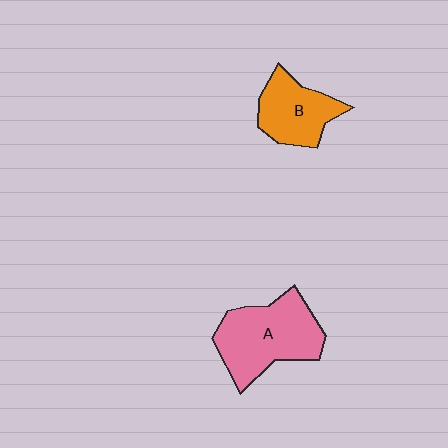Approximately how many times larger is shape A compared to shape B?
Approximately 1.5 times.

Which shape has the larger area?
Shape A (pink).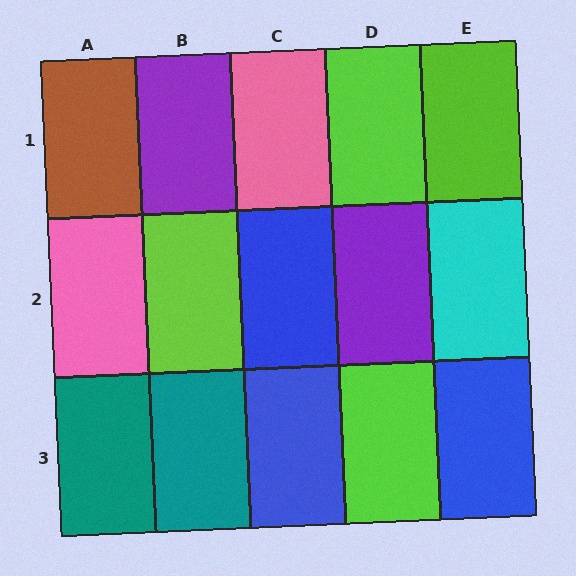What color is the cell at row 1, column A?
Brown.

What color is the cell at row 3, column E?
Blue.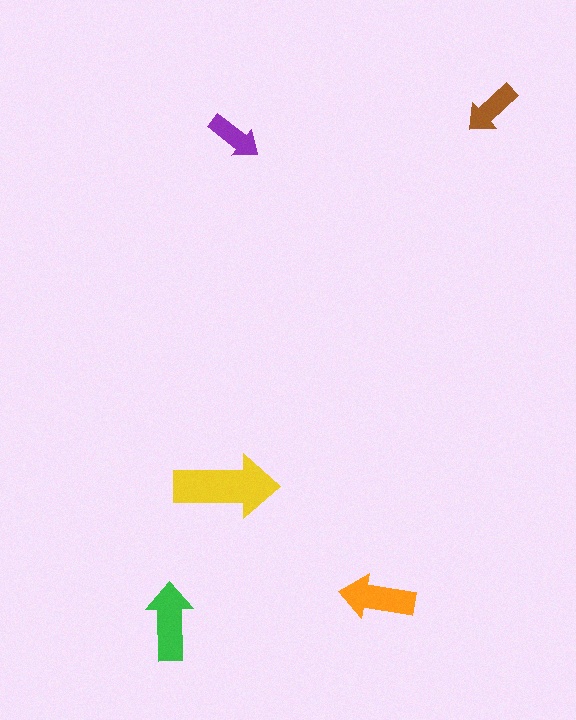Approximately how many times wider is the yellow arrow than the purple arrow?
About 2 times wider.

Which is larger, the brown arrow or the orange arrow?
The orange one.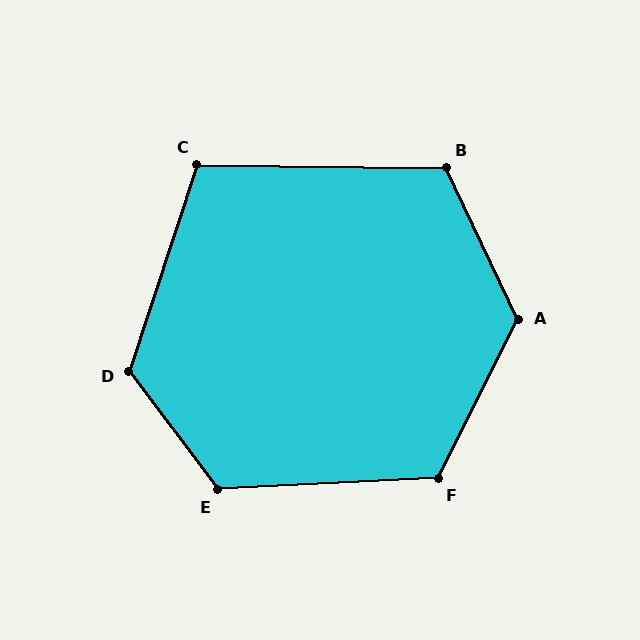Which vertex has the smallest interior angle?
C, at approximately 108 degrees.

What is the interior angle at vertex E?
Approximately 124 degrees (obtuse).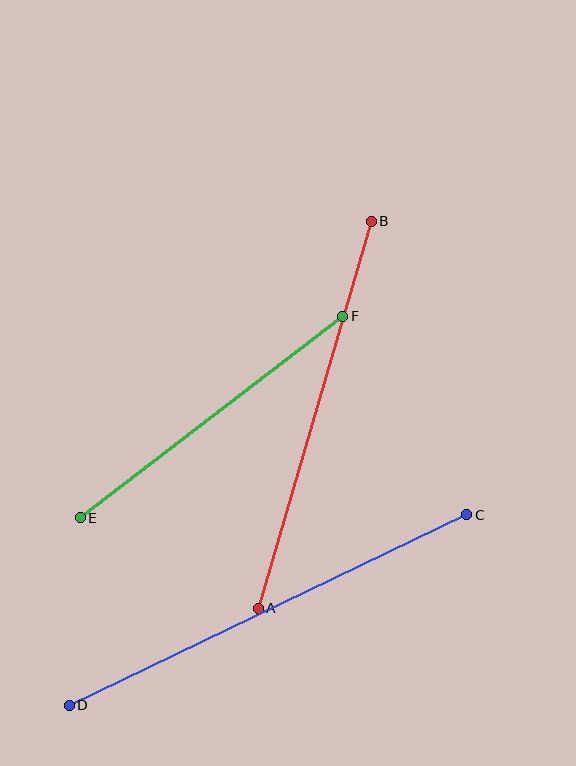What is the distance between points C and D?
The distance is approximately 441 pixels.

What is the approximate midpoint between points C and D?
The midpoint is at approximately (268, 610) pixels.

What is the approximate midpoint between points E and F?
The midpoint is at approximately (212, 417) pixels.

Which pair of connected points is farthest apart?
Points C and D are farthest apart.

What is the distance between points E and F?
The distance is approximately 331 pixels.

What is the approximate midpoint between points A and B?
The midpoint is at approximately (315, 415) pixels.